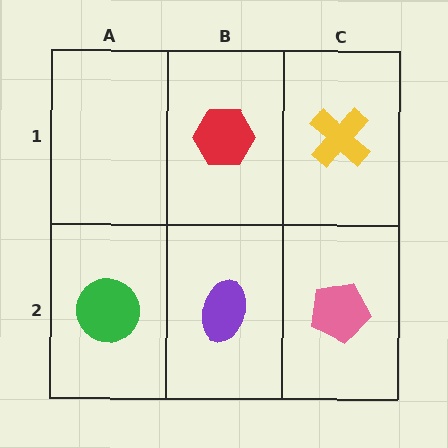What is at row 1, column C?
A yellow cross.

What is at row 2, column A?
A green circle.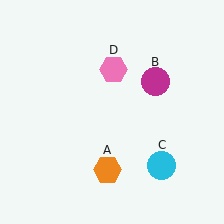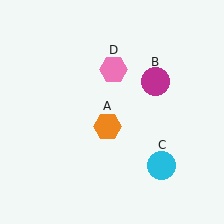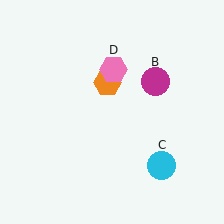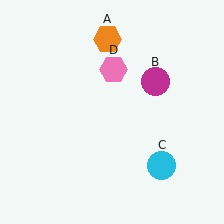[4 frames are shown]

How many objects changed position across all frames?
1 object changed position: orange hexagon (object A).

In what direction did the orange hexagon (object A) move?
The orange hexagon (object A) moved up.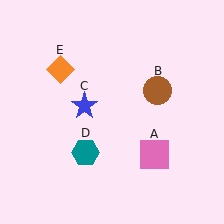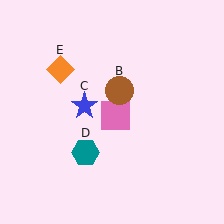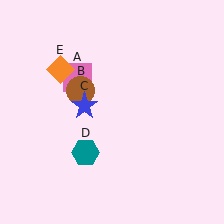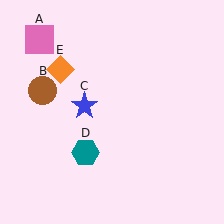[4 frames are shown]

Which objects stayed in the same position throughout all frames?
Blue star (object C) and teal hexagon (object D) and orange diamond (object E) remained stationary.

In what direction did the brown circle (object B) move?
The brown circle (object B) moved left.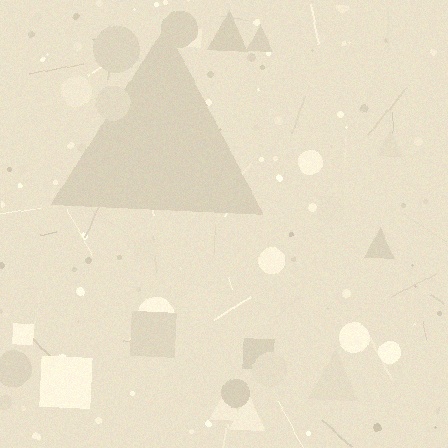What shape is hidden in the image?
A triangle is hidden in the image.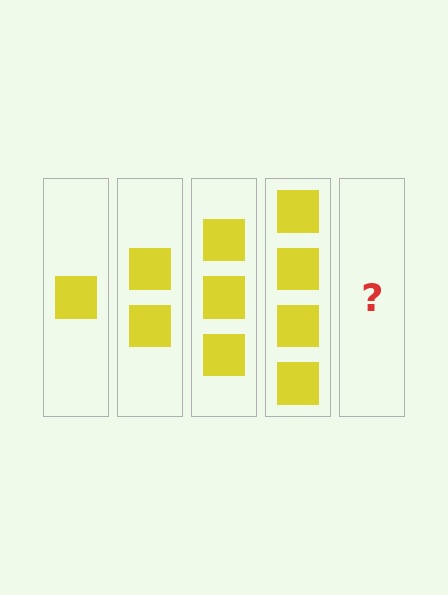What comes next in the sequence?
The next element should be 5 squares.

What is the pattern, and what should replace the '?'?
The pattern is that each step adds one more square. The '?' should be 5 squares.